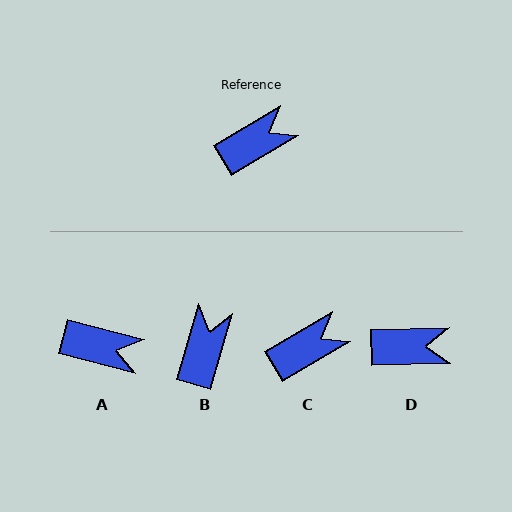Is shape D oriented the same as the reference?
No, it is off by about 29 degrees.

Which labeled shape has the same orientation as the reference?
C.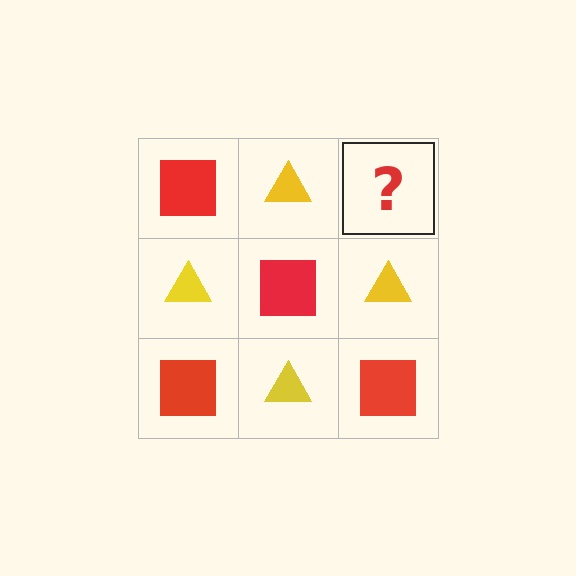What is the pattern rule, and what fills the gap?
The rule is that it alternates red square and yellow triangle in a checkerboard pattern. The gap should be filled with a red square.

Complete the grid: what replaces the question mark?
The question mark should be replaced with a red square.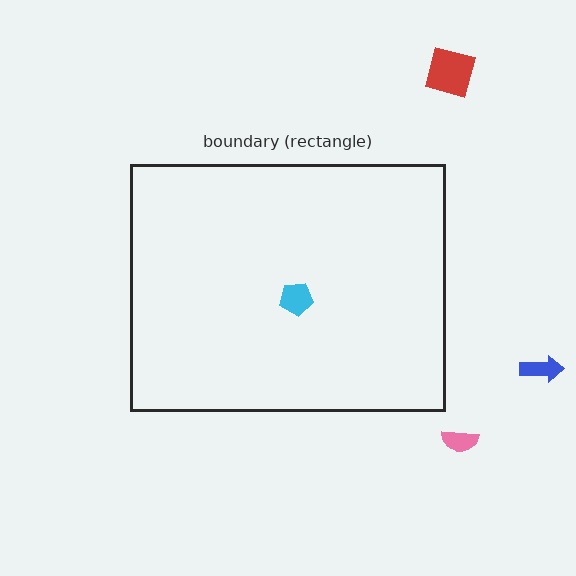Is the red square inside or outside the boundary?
Outside.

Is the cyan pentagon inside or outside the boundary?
Inside.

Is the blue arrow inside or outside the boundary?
Outside.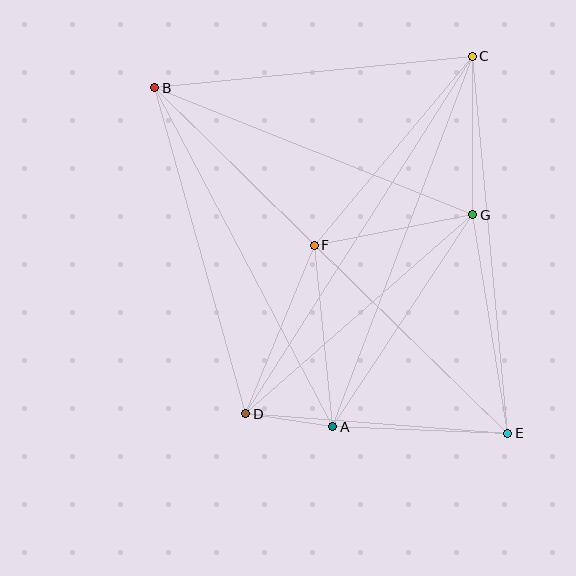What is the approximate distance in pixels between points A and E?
The distance between A and E is approximately 175 pixels.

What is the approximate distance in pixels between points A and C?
The distance between A and C is approximately 396 pixels.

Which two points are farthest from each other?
Points B and E are farthest from each other.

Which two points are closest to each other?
Points A and D are closest to each other.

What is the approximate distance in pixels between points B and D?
The distance between B and D is approximately 339 pixels.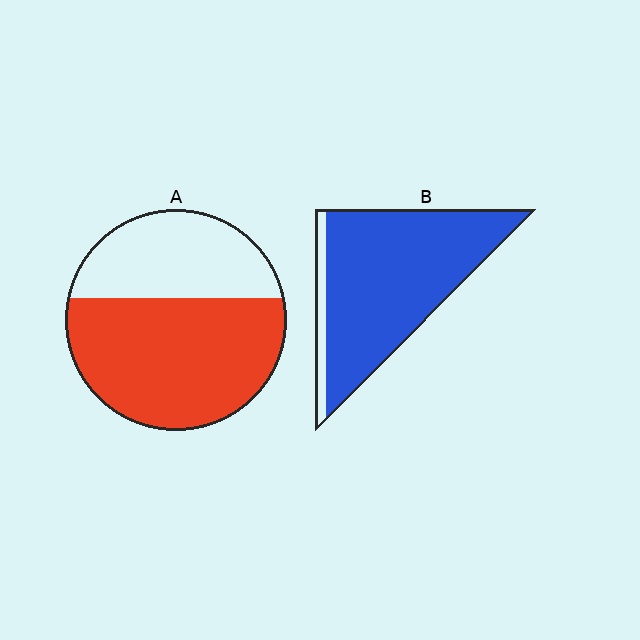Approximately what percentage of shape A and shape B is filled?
A is approximately 65% and B is approximately 90%.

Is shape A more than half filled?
Yes.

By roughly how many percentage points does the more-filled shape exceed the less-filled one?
By roughly 30 percentage points (B over A).